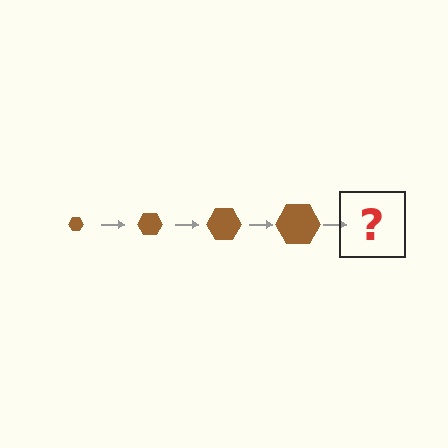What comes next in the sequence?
The next element should be a brown hexagon, larger than the previous one.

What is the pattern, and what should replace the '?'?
The pattern is that the hexagon gets progressively larger each step. The '?' should be a brown hexagon, larger than the previous one.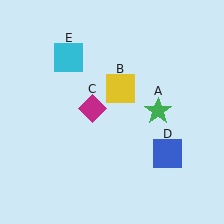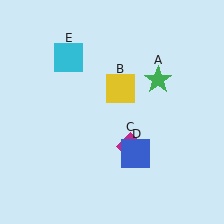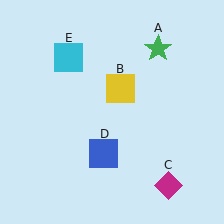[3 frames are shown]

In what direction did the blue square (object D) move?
The blue square (object D) moved left.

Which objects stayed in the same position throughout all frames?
Yellow square (object B) and cyan square (object E) remained stationary.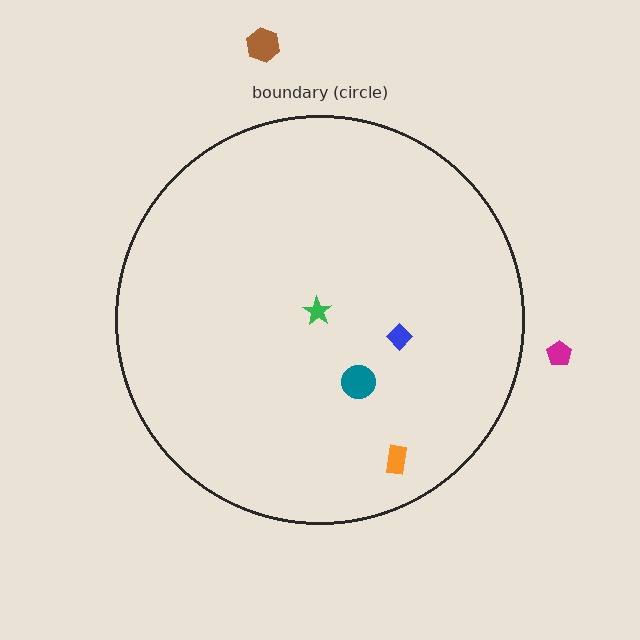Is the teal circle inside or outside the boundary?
Inside.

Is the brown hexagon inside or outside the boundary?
Outside.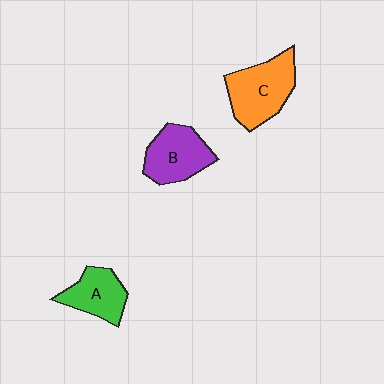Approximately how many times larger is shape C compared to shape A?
Approximately 1.5 times.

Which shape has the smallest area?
Shape A (green).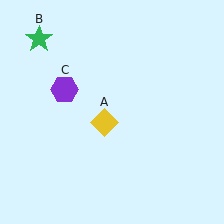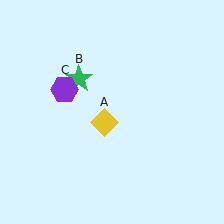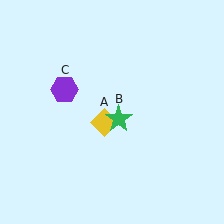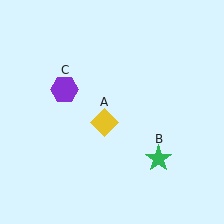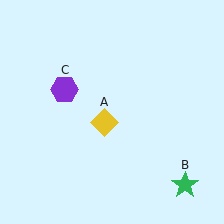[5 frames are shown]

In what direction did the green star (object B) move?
The green star (object B) moved down and to the right.